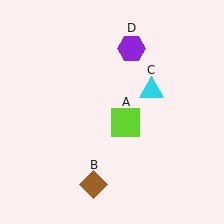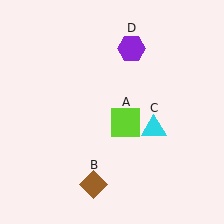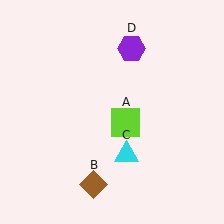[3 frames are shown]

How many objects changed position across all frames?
1 object changed position: cyan triangle (object C).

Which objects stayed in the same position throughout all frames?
Lime square (object A) and brown diamond (object B) and purple hexagon (object D) remained stationary.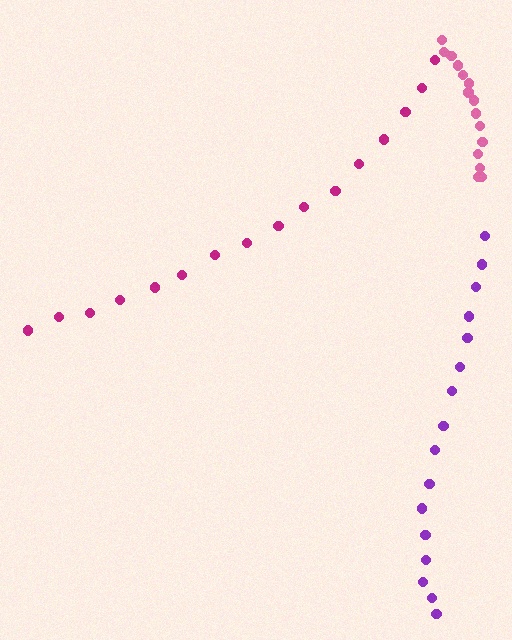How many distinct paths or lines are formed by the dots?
There are 3 distinct paths.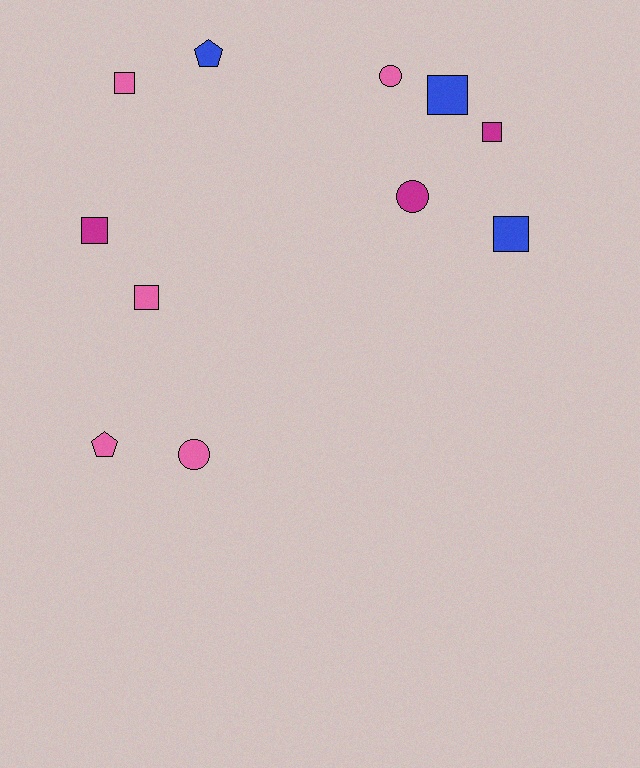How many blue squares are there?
There are 2 blue squares.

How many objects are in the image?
There are 11 objects.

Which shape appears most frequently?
Square, with 6 objects.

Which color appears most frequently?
Pink, with 5 objects.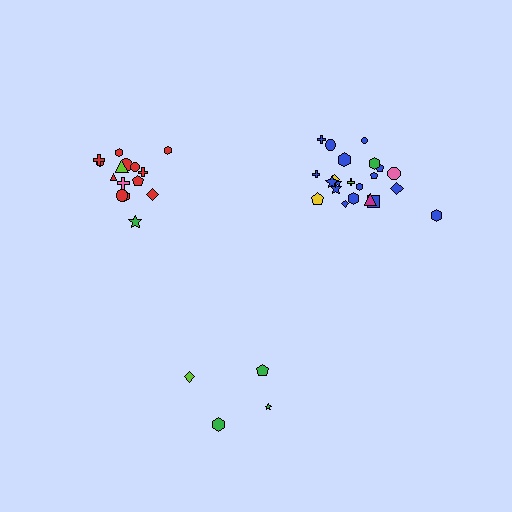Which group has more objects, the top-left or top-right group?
The top-right group.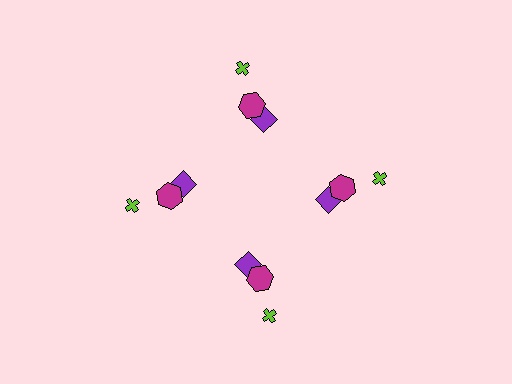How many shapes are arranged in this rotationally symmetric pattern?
There are 12 shapes, arranged in 4 groups of 3.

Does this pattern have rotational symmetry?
Yes, this pattern has 4-fold rotational symmetry. It looks the same after rotating 90 degrees around the center.